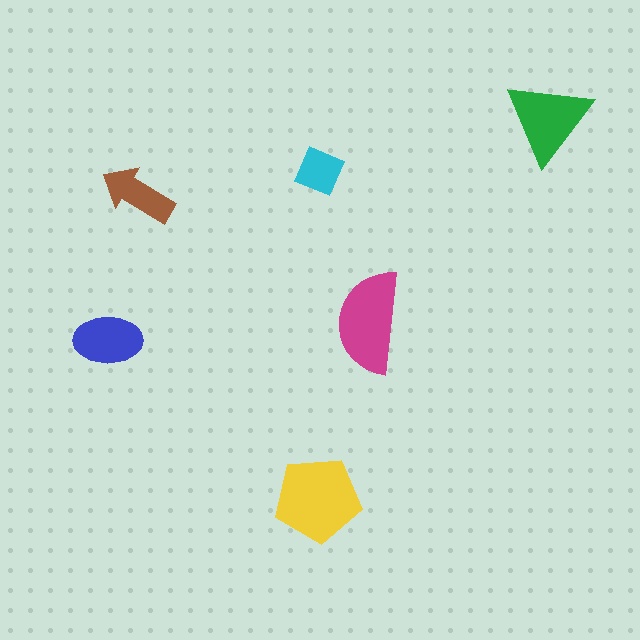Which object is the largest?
The yellow pentagon.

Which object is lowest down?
The yellow pentagon is bottommost.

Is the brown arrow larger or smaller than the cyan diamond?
Larger.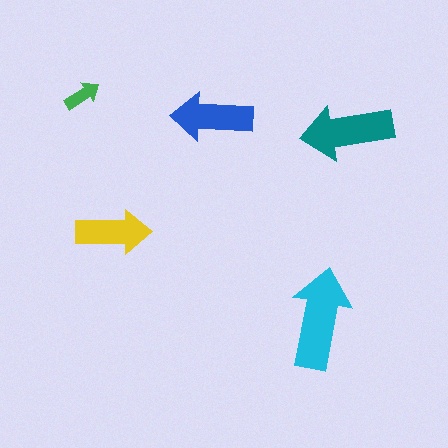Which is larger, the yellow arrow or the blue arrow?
The blue one.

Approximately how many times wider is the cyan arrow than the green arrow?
About 2.5 times wider.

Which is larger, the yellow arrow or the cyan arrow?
The cyan one.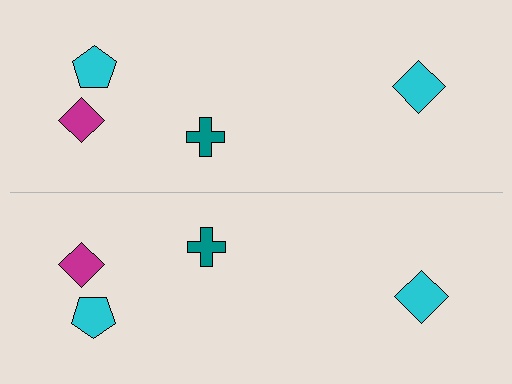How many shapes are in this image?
There are 8 shapes in this image.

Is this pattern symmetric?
Yes, this pattern has bilateral (reflection) symmetry.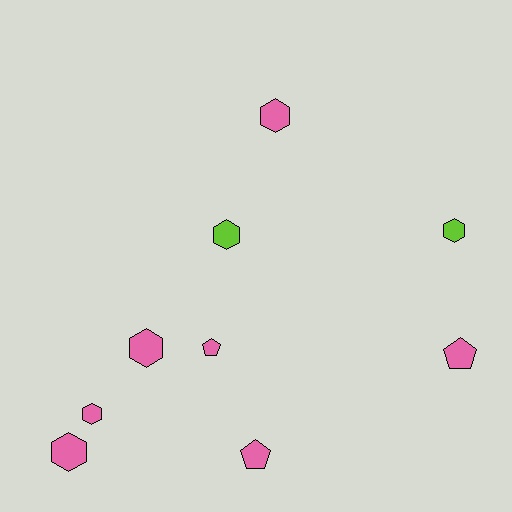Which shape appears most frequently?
Hexagon, with 6 objects.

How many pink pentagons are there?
There are 3 pink pentagons.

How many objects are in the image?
There are 9 objects.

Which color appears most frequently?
Pink, with 7 objects.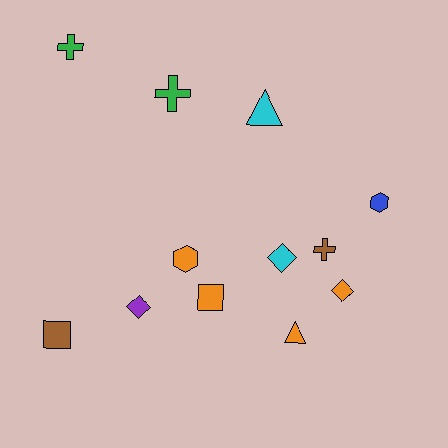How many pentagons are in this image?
There are no pentagons.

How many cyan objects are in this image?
There are 2 cyan objects.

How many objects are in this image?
There are 12 objects.